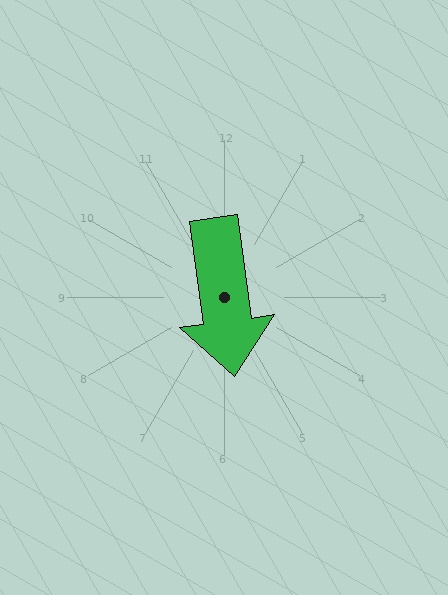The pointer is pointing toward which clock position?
Roughly 6 o'clock.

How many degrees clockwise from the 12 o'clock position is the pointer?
Approximately 172 degrees.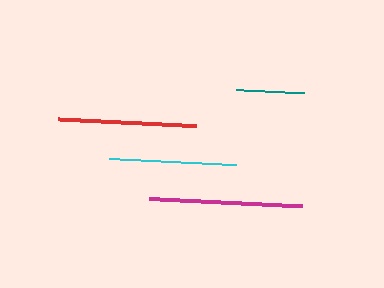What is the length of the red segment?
The red segment is approximately 138 pixels long.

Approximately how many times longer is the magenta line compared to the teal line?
The magenta line is approximately 2.2 times the length of the teal line.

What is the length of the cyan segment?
The cyan segment is approximately 127 pixels long.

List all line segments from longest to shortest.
From longest to shortest: magenta, red, cyan, teal.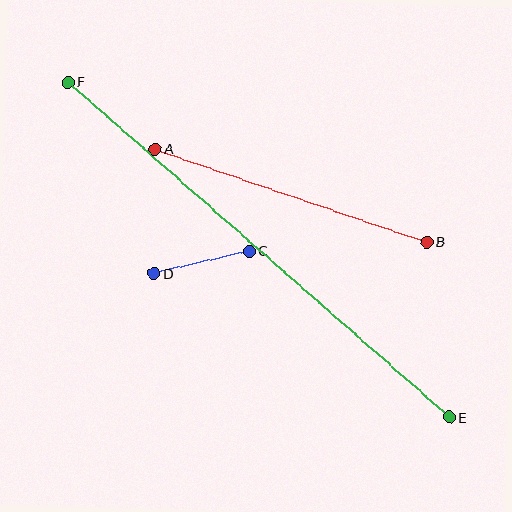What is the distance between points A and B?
The distance is approximately 287 pixels.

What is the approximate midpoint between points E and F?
The midpoint is at approximately (258, 250) pixels.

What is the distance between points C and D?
The distance is approximately 98 pixels.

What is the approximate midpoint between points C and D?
The midpoint is at approximately (202, 262) pixels.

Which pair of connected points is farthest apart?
Points E and F are farthest apart.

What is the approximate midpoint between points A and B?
The midpoint is at approximately (291, 195) pixels.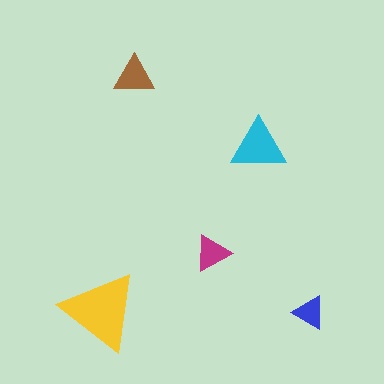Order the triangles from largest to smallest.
the yellow one, the cyan one, the brown one, the magenta one, the blue one.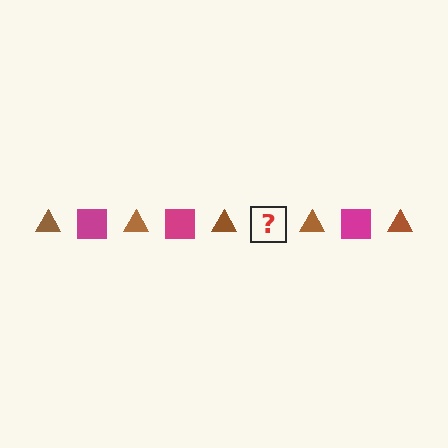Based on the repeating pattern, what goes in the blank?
The blank should be a magenta square.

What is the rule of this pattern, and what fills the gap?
The rule is that the pattern alternates between brown triangle and magenta square. The gap should be filled with a magenta square.